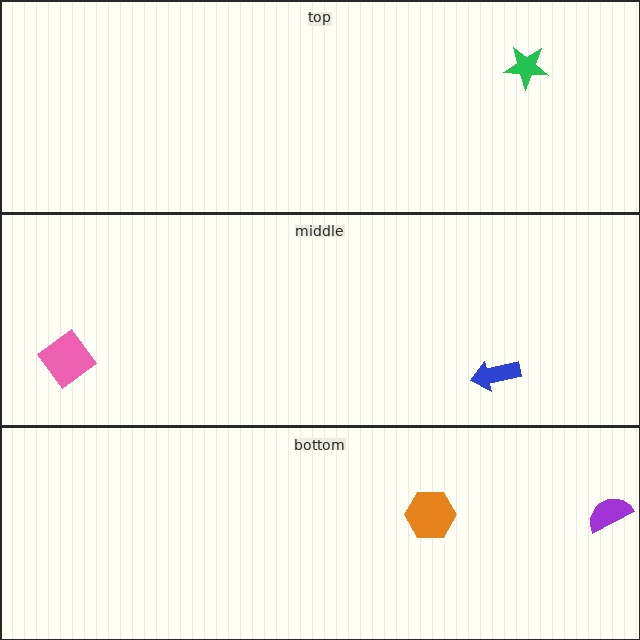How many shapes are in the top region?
1.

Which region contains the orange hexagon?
The bottom region.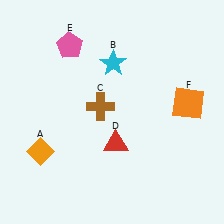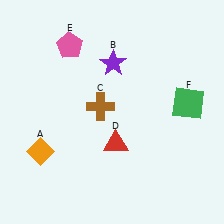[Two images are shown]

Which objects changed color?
B changed from cyan to purple. F changed from orange to green.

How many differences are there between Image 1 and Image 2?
There are 2 differences between the two images.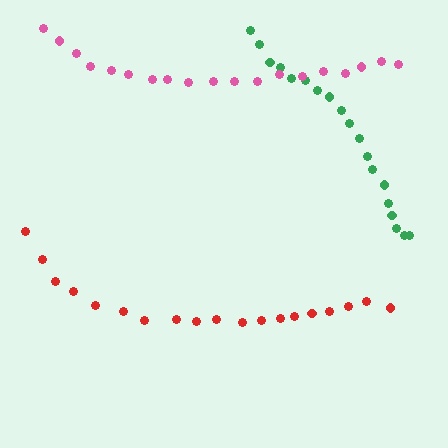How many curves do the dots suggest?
There are 3 distinct paths.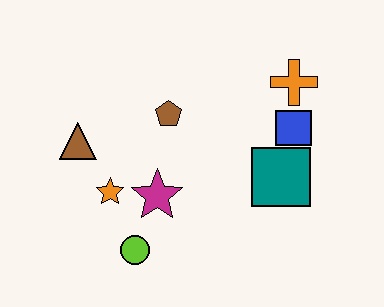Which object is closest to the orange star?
The magenta star is closest to the orange star.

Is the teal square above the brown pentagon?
No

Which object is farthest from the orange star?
The orange cross is farthest from the orange star.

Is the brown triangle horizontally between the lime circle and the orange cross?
No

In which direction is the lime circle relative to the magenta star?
The lime circle is below the magenta star.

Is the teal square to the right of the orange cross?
No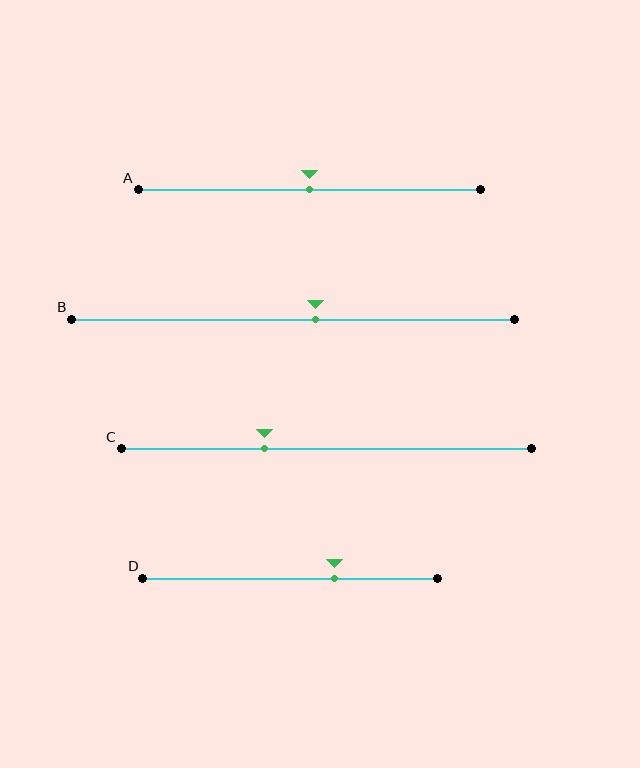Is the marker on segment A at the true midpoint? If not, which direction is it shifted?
Yes, the marker on segment A is at the true midpoint.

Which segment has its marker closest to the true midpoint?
Segment A has its marker closest to the true midpoint.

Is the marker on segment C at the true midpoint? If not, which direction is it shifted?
No, the marker on segment C is shifted to the left by about 15% of the segment length.